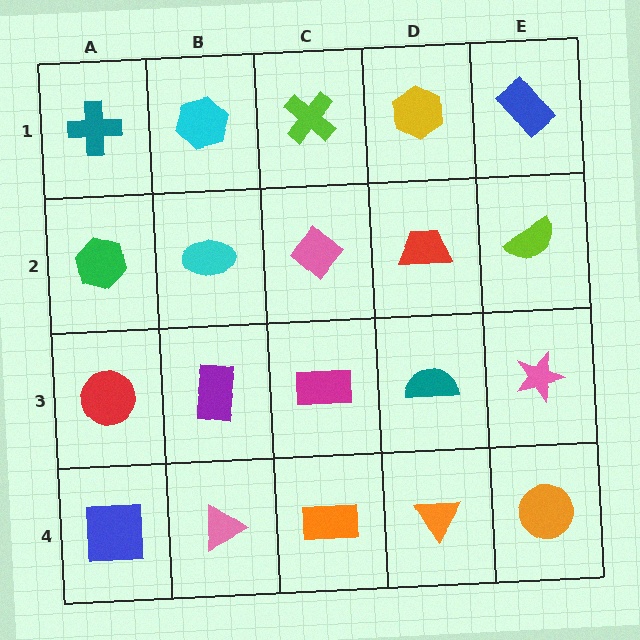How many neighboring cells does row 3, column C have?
4.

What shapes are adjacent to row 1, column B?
A cyan ellipse (row 2, column B), a teal cross (row 1, column A), a lime cross (row 1, column C).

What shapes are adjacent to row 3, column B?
A cyan ellipse (row 2, column B), a pink triangle (row 4, column B), a red circle (row 3, column A), a magenta rectangle (row 3, column C).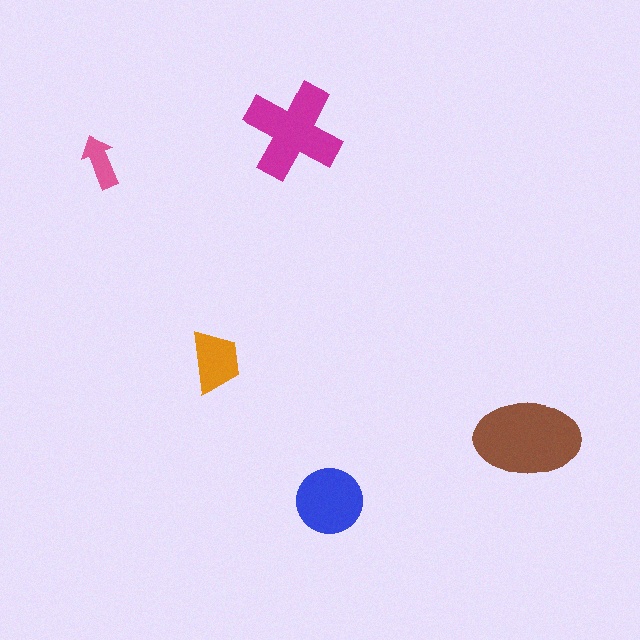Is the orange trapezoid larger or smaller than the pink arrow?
Larger.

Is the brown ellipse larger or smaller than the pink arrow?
Larger.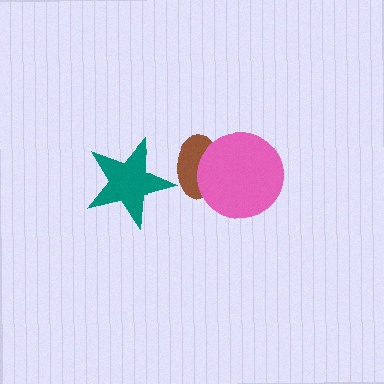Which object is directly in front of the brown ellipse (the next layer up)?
The teal star is directly in front of the brown ellipse.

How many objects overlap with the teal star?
1 object overlaps with the teal star.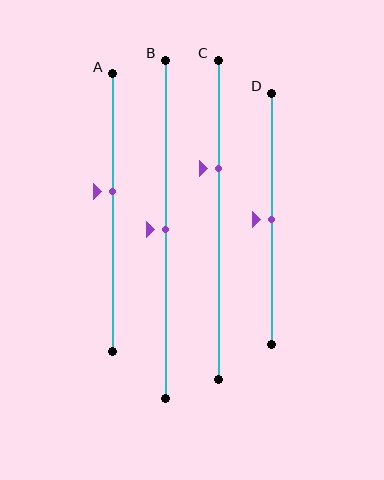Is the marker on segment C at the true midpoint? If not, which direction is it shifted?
No, the marker on segment C is shifted upward by about 16% of the segment length.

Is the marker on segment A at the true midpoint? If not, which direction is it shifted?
No, the marker on segment A is shifted upward by about 8% of the segment length.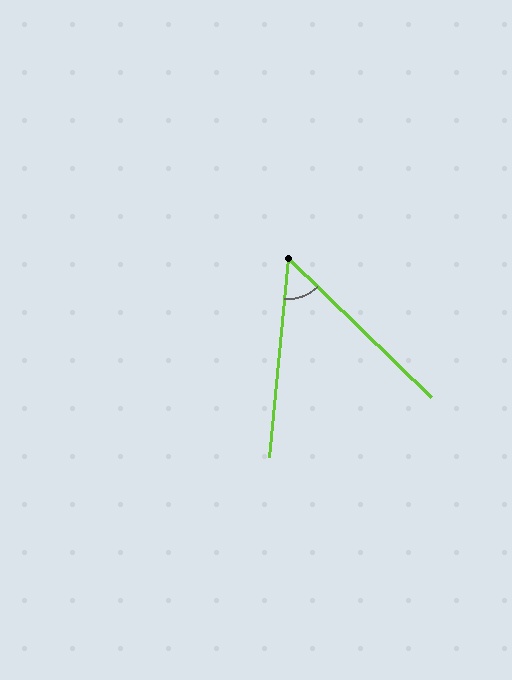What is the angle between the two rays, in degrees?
Approximately 51 degrees.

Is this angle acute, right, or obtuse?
It is acute.